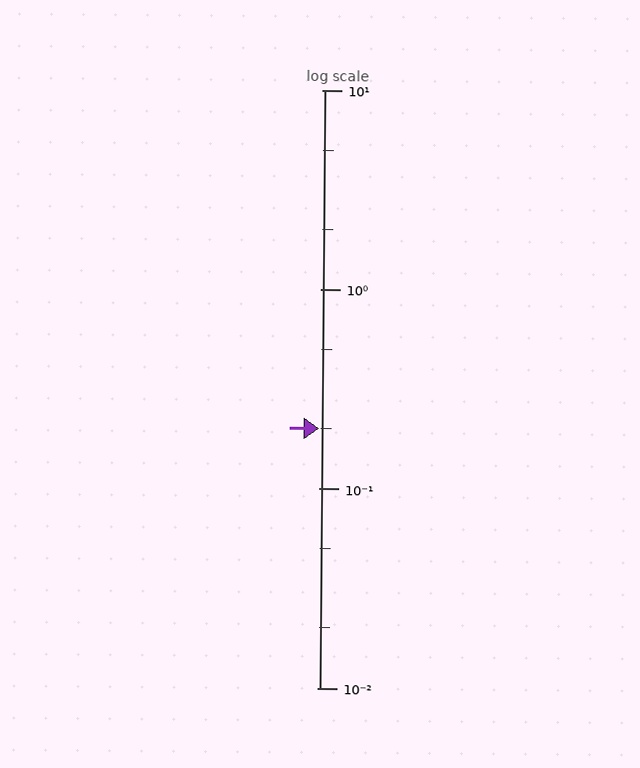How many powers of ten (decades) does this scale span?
The scale spans 3 decades, from 0.01 to 10.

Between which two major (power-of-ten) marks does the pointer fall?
The pointer is between 0.1 and 1.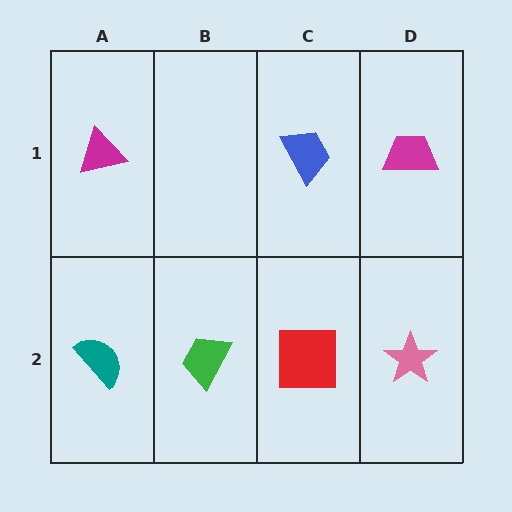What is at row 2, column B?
A green trapezoid.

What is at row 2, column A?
A teal semicircle.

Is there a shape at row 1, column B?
No, that cell is empty.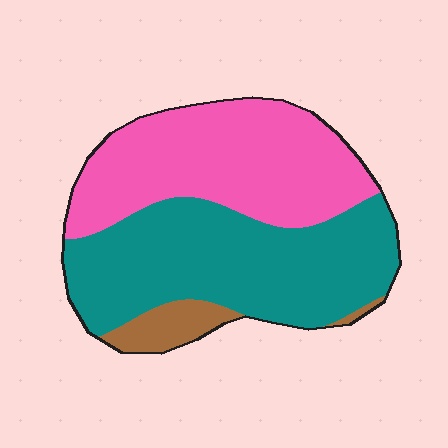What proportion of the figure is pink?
Pink covers 43% of the figure.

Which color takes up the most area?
Teal, at roughly 50%.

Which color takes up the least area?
Brown, at roughly 5%.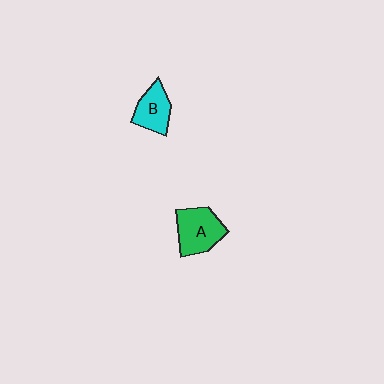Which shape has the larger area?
Shape A (green).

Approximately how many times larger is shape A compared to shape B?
Approximately 1.4 times.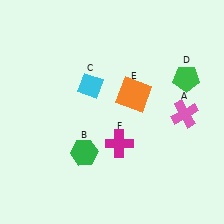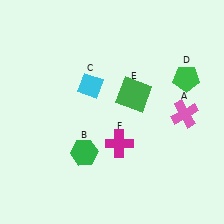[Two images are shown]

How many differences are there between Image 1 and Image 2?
There is 1 difference between the two images.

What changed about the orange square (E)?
In Image 1, E is orange. In Image 2, it changed to green.